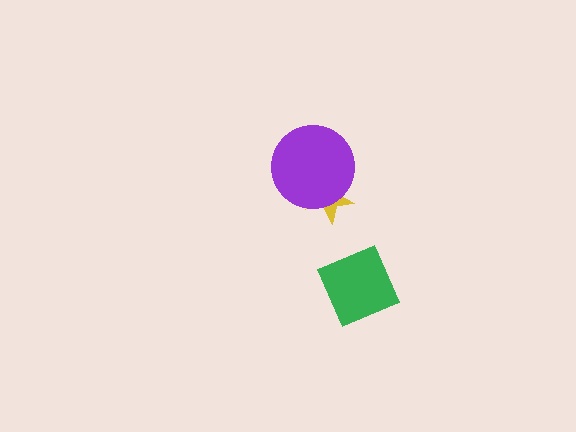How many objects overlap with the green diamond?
0 objects overlap with the green diamond.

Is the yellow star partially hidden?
Yes, it is partially covered by another shape.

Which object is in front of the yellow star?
The purple circle is in front of the yellow star.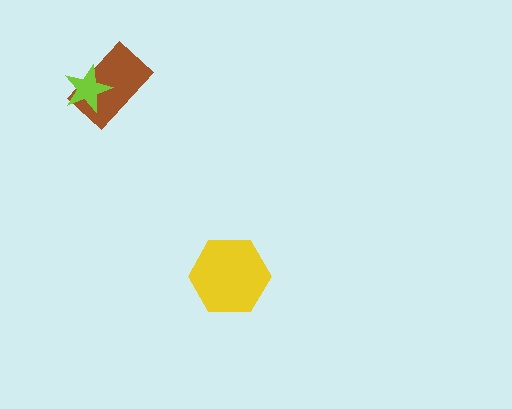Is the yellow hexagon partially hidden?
No, no other shape covers it.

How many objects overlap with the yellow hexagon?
0 objects overlap with the yellow hexagon.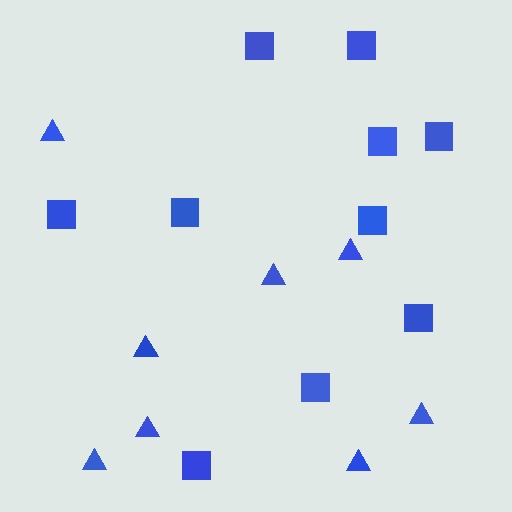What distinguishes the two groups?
There are 2 groups: one group of triangles (8) and one group of squares (10).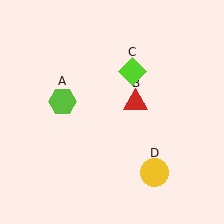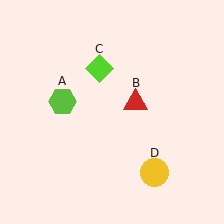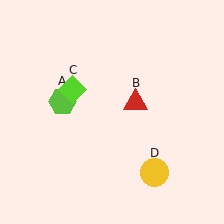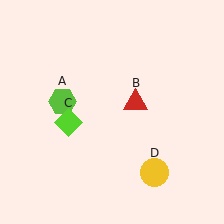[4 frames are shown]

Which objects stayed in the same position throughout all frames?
Lime hexagon (object A) and red triangle (object B) and yellow circle (object D) remained stationary.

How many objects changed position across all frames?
1 object changed position: lime diamond (object C).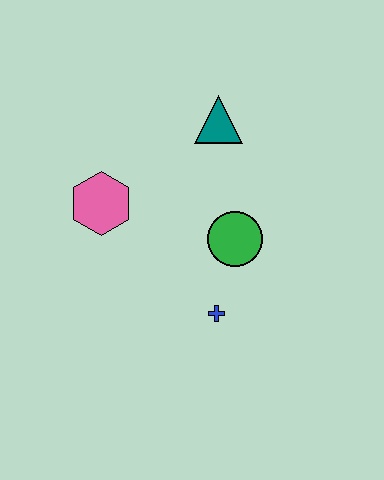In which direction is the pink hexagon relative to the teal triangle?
The pink hexagon is to the left of the teal triangle.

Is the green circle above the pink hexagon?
No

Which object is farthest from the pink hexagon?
The blue cross is farthest from the pink hexagon.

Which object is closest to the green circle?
The blue cross is closest to the green circle.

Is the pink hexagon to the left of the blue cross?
Yes